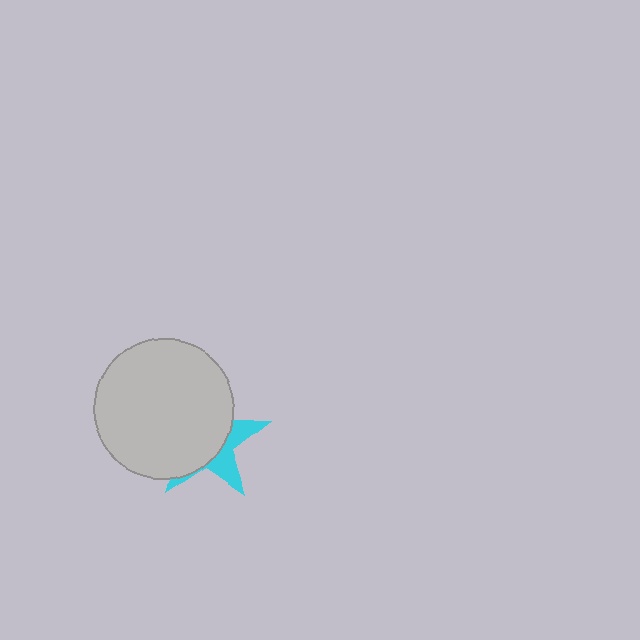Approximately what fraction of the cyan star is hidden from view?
Roughly 68% of the cyan star is hidden behind the light gray circle.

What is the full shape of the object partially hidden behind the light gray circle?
The partially hidden object is a cyan star.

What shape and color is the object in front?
The object in front is a light gray circle.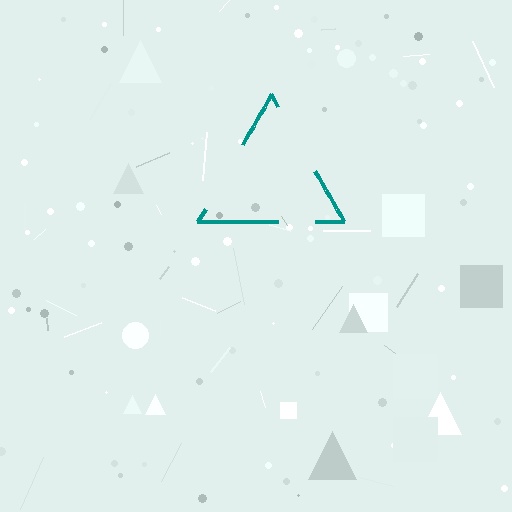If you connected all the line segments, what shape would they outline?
They would outline a triangle.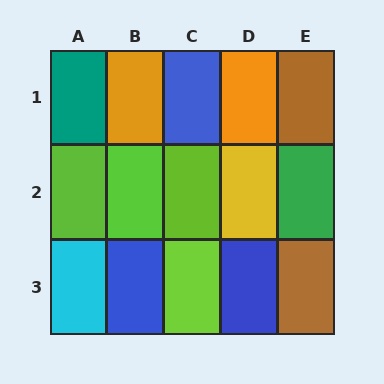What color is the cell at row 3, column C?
Lime.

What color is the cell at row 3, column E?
Brown.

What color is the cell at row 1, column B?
Orange.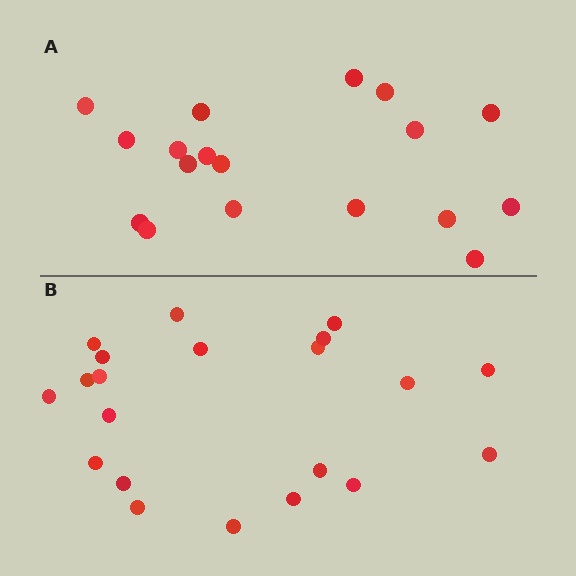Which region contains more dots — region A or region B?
Region B (the bottom region) has more dots.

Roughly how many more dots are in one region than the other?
Region B has just a few more — roughly 2 or 3 more dots than region A.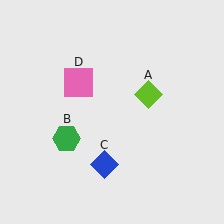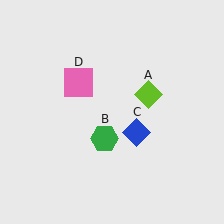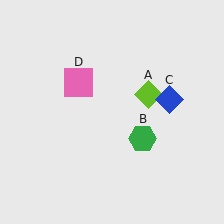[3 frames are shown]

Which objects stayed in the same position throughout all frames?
Lime diamond (object A) and pink square (object D) remained stationary.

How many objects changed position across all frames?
2 objects changed position: green hexagon (object B), blue diamond (object C).